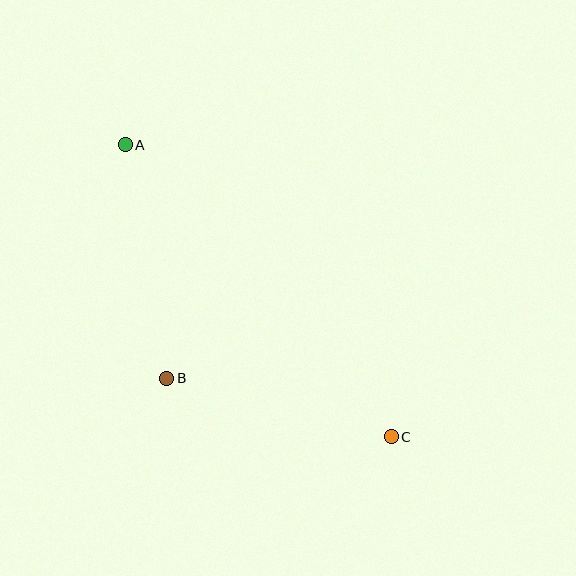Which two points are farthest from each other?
Points A and C are farthest from each other.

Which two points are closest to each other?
Points B and C are closest to each other.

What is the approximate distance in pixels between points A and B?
The distance between A and B is approximately 237 pixels.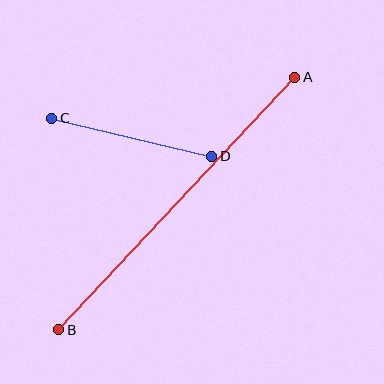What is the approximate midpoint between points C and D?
The midpoint is at approximately (132, 137) pixels.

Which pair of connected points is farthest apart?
Points A and B are farthest apart.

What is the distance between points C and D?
The distance is approximately 164 pixels.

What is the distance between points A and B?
The distance is approximately 346 pixels.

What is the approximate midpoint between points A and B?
The midpoint is at approximately (177, 203) pixels.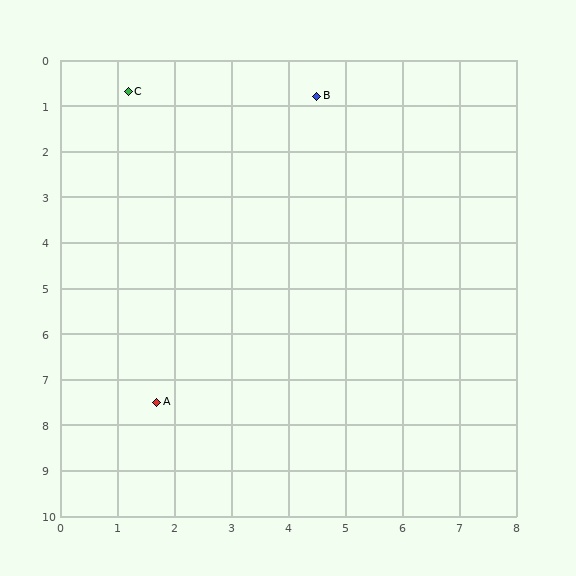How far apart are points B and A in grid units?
Points B and A are about 7.3 grid units apart.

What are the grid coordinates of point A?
Point A is at approximately (1.7, 7.5).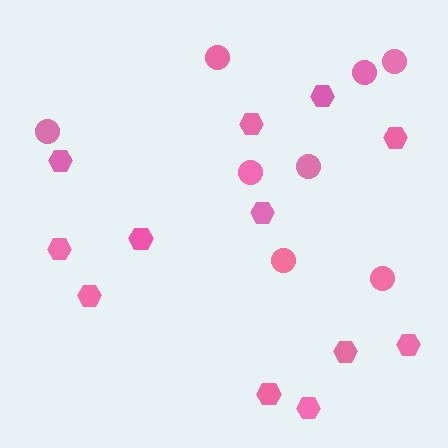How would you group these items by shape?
There are 2 groups: one group of hexagons (12) and one group of circles (8).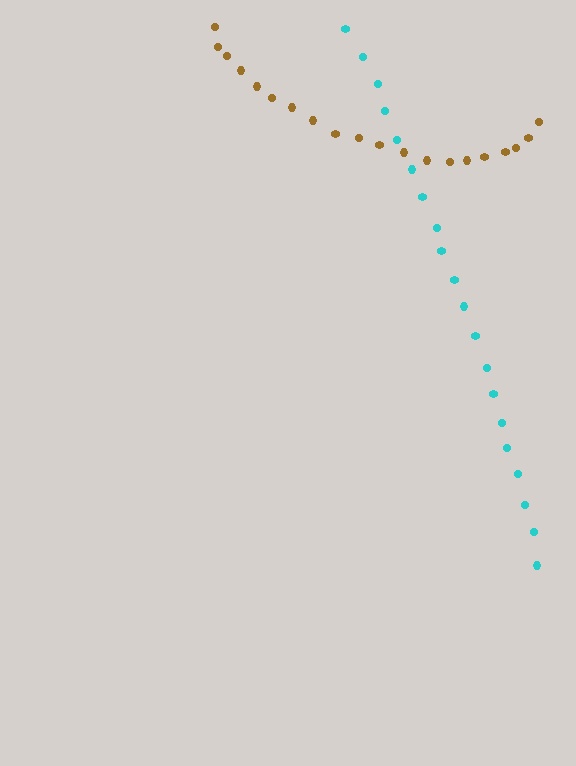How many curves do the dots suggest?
There are 2 distinct paths.